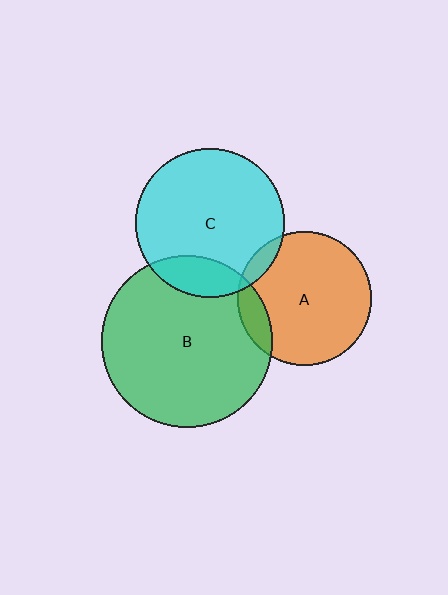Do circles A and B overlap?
Yes.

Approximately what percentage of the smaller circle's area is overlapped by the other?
Approximately 10%.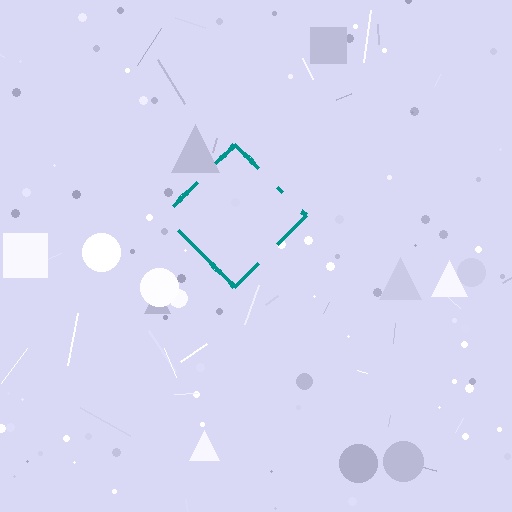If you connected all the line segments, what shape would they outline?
They would outline a diamond.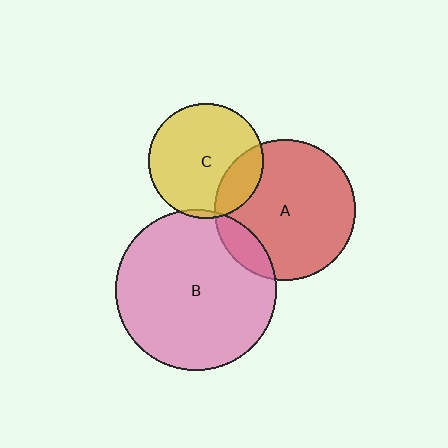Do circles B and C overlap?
Yes.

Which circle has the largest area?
Circle B (pink).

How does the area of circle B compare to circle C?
Approximately 2.0 times.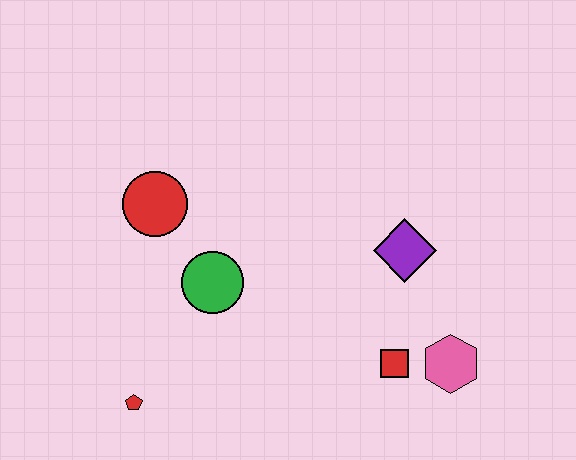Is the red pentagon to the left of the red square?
Yes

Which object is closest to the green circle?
The red circle is closest to the green circle.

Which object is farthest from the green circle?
The pink hexagon is farthest from the green circle.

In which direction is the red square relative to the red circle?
The red square is to the right of the red circle.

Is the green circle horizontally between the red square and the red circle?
Yes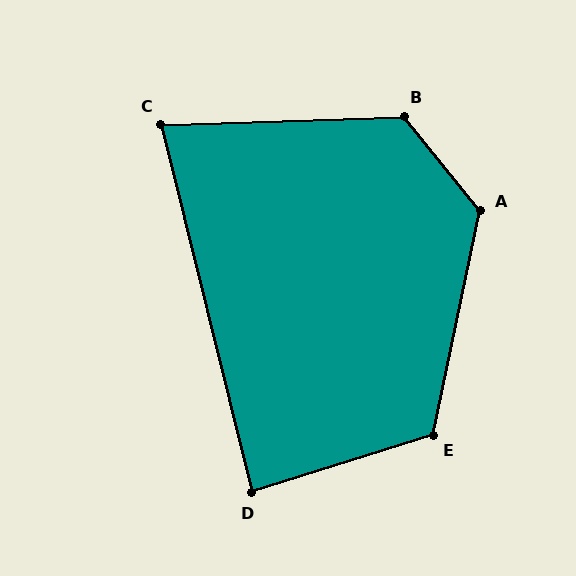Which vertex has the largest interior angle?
A, at approximately 129 degrees.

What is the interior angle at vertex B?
Approximately 127 degrees (obtuse).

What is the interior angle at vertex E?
Approximately 119 degrees (obtuse).